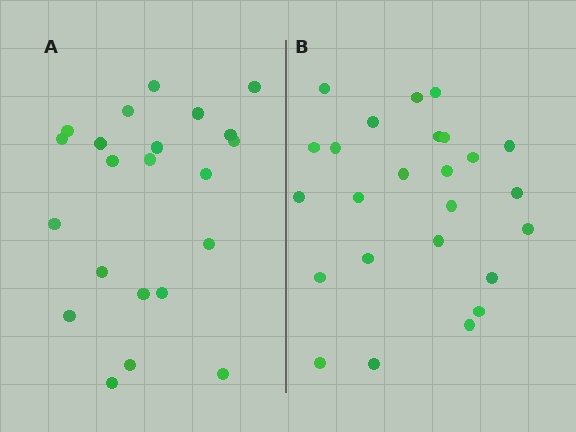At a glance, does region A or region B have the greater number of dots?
Region B (the right region) has more dots.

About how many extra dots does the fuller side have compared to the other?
Region B has just a few more — roughly 2 or 3 more dots than region A.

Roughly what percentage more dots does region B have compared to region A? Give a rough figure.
About 15% more.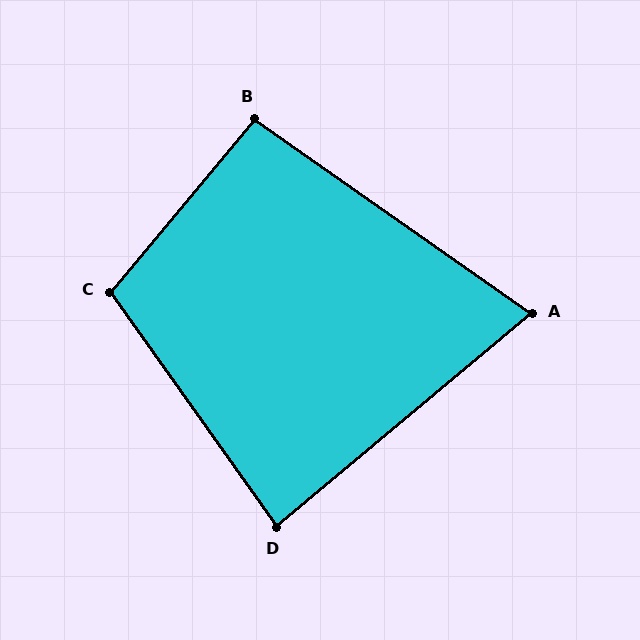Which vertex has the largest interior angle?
C, at approximately 105 degrees.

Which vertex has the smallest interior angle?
A, at approximately 75 degrees.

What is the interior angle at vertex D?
Approximately 85 degrees (approximately right).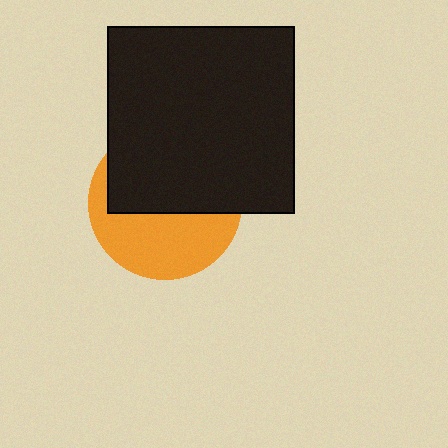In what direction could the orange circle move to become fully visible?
The orange circle could move down. That would shift it out from behind the black square entirely.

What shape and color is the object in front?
The object in front is a black square.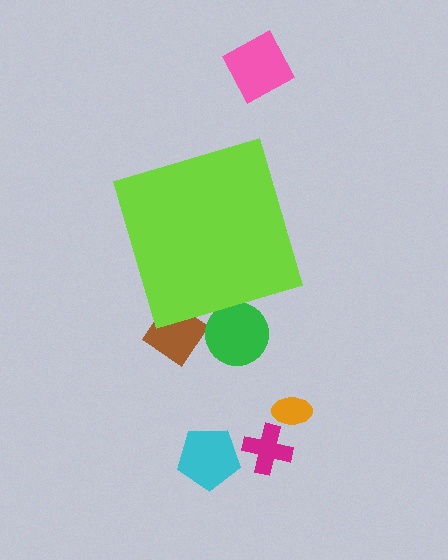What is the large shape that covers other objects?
A lime diamond.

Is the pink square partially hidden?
No, the pink square is fully visible.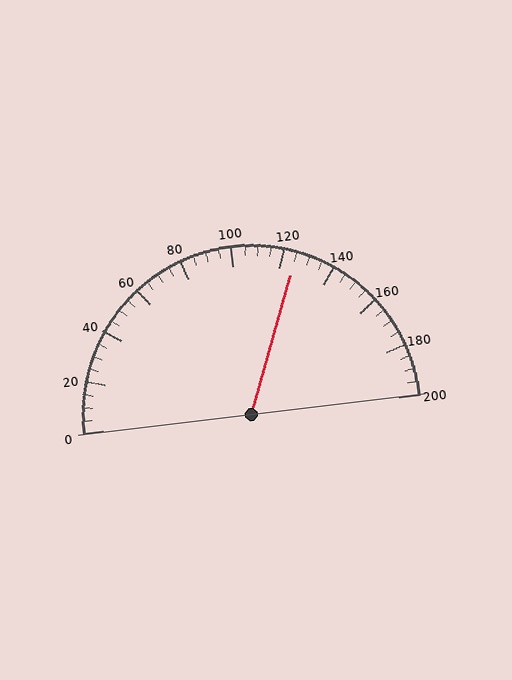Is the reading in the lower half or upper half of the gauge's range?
The reading is in the upper half of the range (0 to 200).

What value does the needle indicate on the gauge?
The needle indicates approximately 125.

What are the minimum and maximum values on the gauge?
The gauge ranges from 0 to 200.